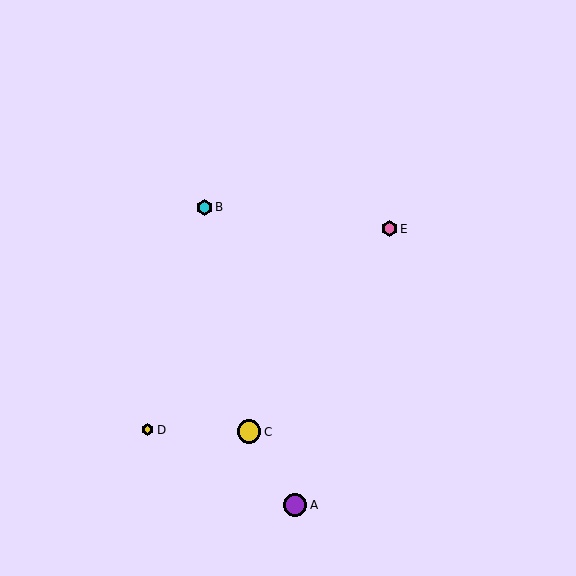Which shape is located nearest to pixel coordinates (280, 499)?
The purple circle (labeled A) at (295, 505) is nearest to that location.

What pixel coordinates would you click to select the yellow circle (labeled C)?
Click at (249, 432) to select the yellow circle C.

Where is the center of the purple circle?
The center of the purple circle is at (295, 505).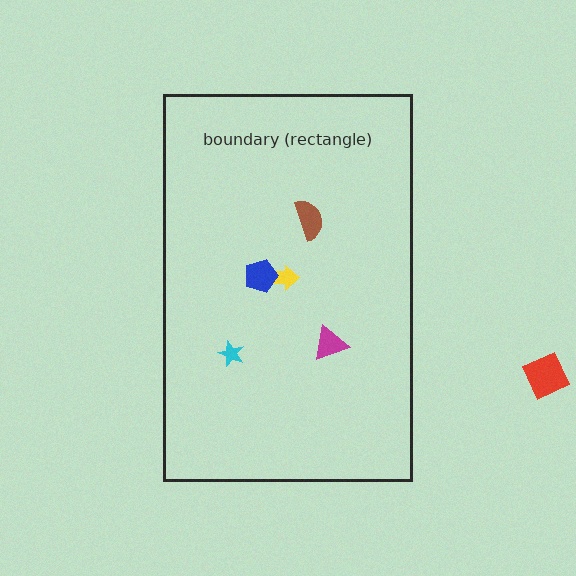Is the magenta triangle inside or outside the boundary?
Inside.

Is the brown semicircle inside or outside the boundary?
Inside.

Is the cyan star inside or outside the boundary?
Inside.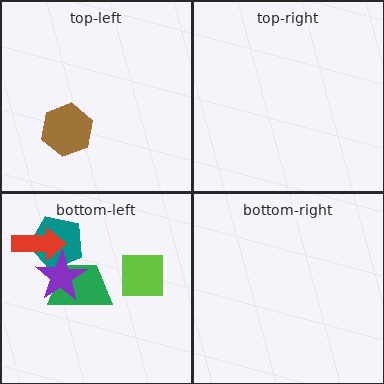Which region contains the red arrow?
The bottom-left region.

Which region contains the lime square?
The bottom-left region.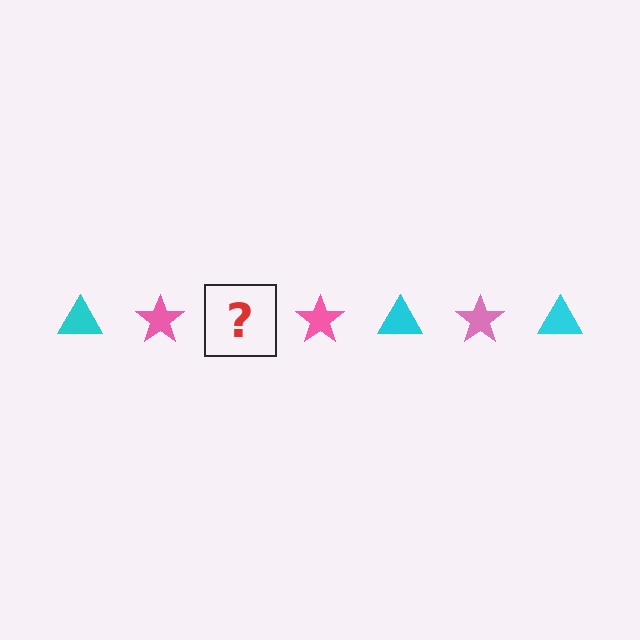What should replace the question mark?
The question mark should be replaced with a cyan triangle.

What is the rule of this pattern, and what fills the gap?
The rule is that the pattern alternates between cyan triangle and pink star. The gap should be filled with a cyan triangle.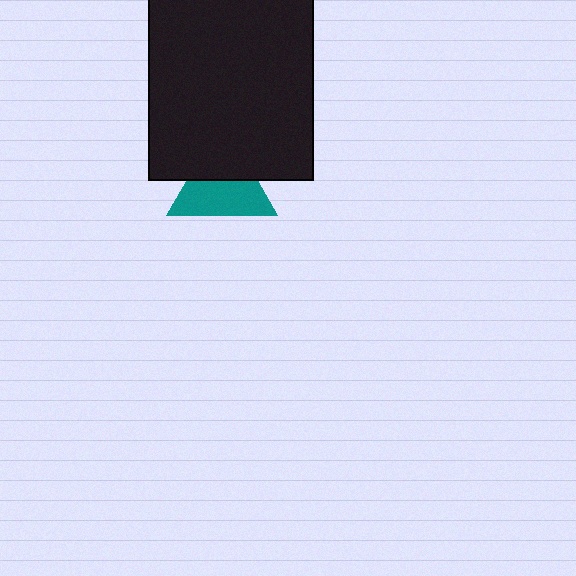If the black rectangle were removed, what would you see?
You would see the complete teal triangle.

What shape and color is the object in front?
The object in front is a black rectangle.